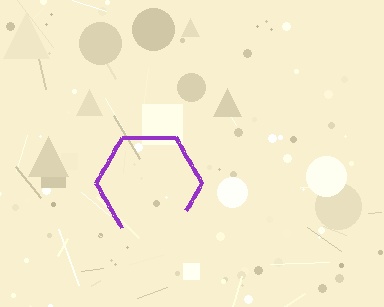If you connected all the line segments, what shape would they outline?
They would outline a hexagon.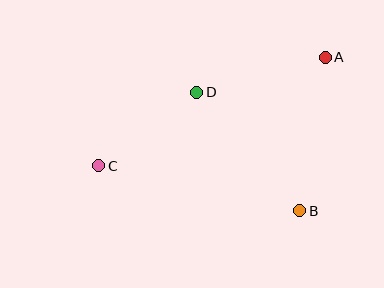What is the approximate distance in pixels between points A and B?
The distance between A and B is approximately 155 pixels.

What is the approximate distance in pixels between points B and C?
The distance between B and C is approximately 206 pixels.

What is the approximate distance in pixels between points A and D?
The distance between A and D is approximately 133 pixels.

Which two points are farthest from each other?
Points A and C are farthest from each other.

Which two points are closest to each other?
Points C and D are closest to each other.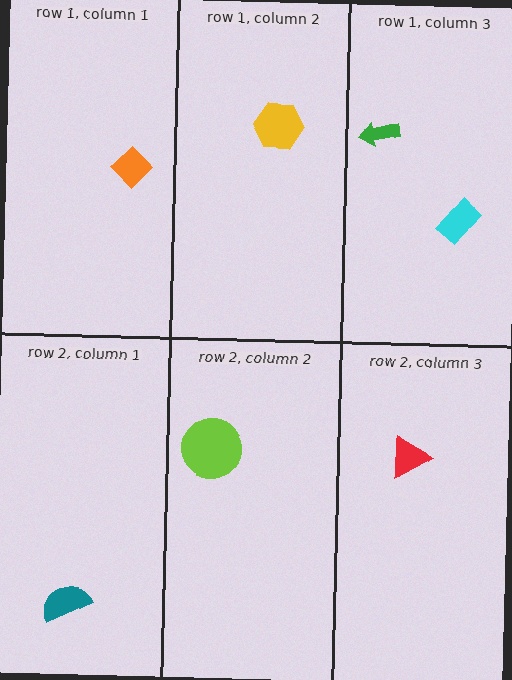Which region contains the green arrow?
The row 1, column 3 region.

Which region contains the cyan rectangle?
The row 1, column 3 region.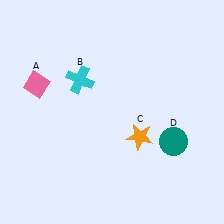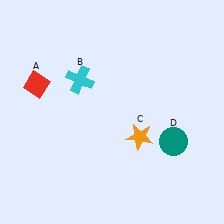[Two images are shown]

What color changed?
The diamond (A) changed from pink in Image 1 to red in Image 2.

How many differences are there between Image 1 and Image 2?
There is 1 difference between the two images.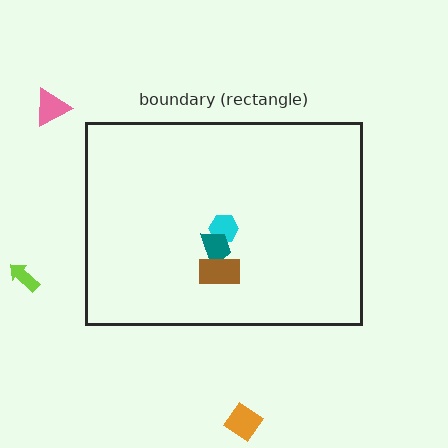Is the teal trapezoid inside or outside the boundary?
Inside.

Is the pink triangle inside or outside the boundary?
Outside.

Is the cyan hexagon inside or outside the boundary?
Inside.